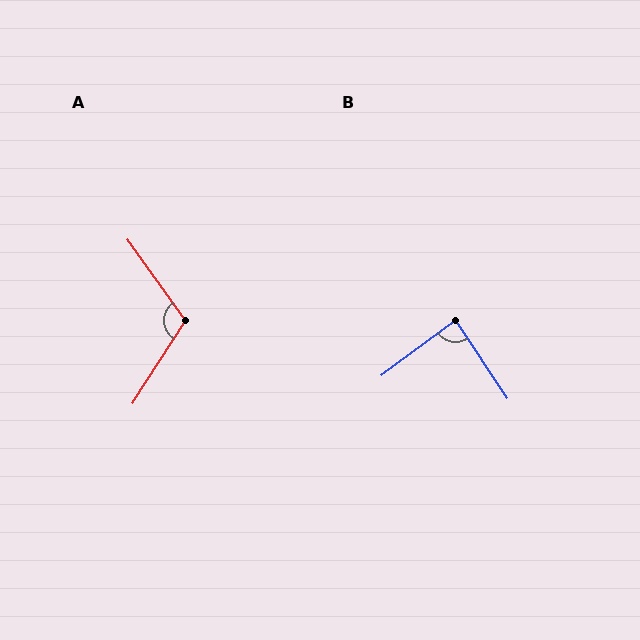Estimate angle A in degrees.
Approximately 112 degrees.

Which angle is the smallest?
B, at approximately 87 degrees.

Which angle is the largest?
A, at approximately 112 degrees.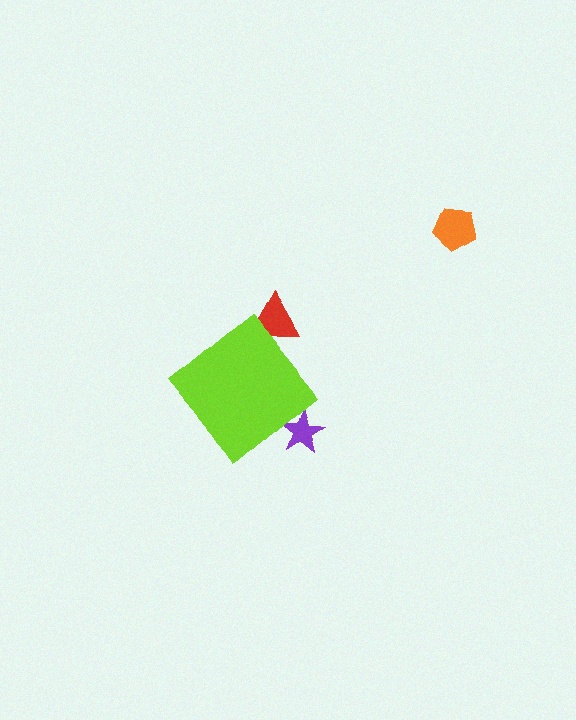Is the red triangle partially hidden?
Yes, the red triangle is partially hidden behind the lime diamond.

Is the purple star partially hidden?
Yes, the purple star is partially hidden behind the lime diamond.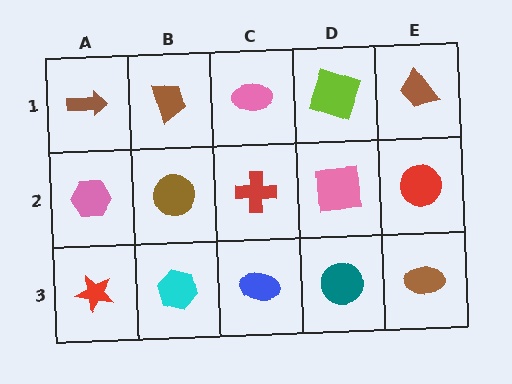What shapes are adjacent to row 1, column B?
A brown circle (row 2, column B), a brown arrow (row 1, column A), a pink ellipse (row 1, column C).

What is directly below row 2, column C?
A blue ellipse.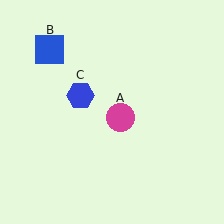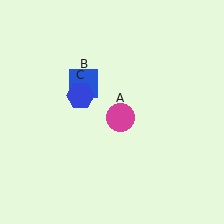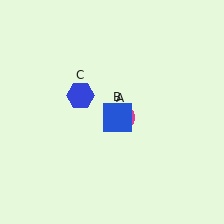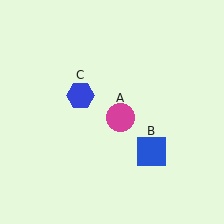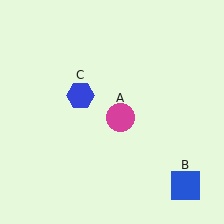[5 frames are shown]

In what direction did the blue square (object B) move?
The blue square (object B) moved down and to the right.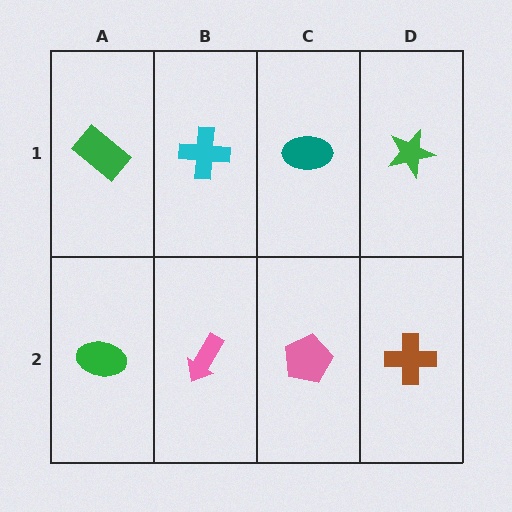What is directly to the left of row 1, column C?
A cyan cross.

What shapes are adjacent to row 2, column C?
A teal ellipse (row 1, column C), a pink arrow (row 2, column B), a brown cross (row 2, column D).